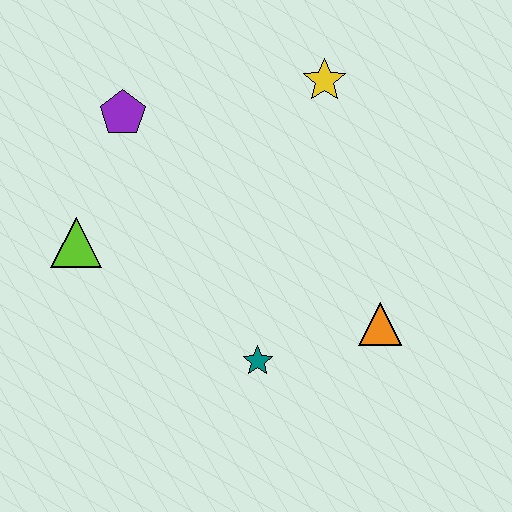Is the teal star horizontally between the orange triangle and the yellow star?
No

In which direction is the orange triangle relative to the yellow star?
The orange triangle is below the yellow star.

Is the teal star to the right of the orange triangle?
No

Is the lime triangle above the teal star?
Yes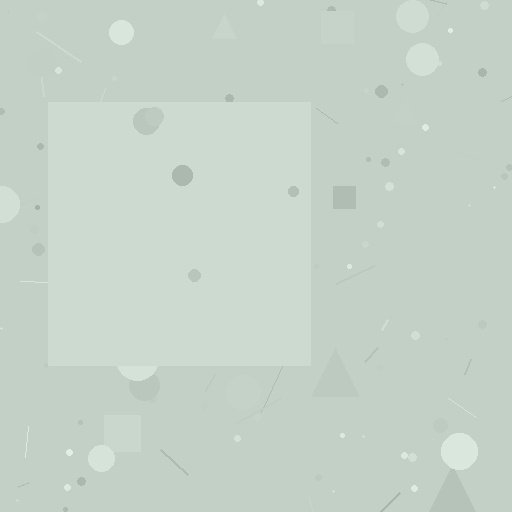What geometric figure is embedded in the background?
A square is embedded in the background.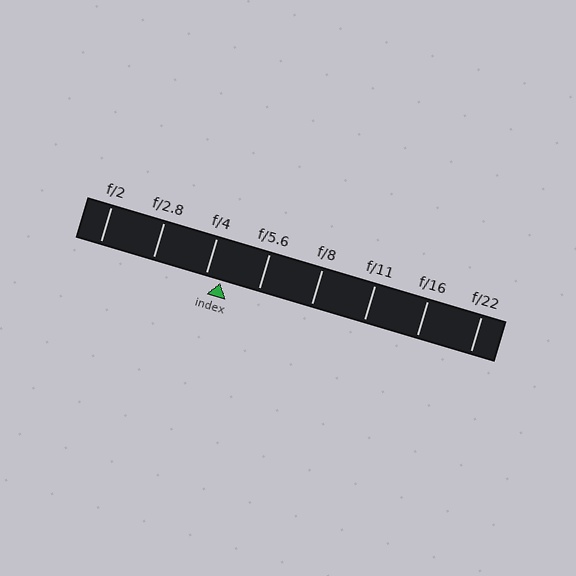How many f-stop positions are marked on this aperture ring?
There are 8 f-stop positions marked.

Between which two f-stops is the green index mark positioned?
The index mark is between f/4 and f/5.6.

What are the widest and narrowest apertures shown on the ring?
The widest aperture shown is f/2 and the narrowest is f/22.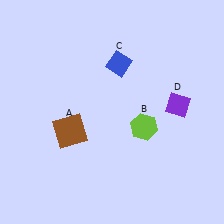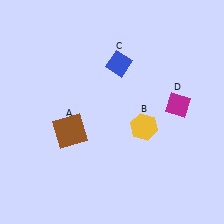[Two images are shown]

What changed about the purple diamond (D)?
In Image 1, D is purple. In Image 2, it changed to magenta.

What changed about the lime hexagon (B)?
In Image 1, B is lime. In Image 2, it changed to yellow.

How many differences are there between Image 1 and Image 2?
There are 2 differences between the two images.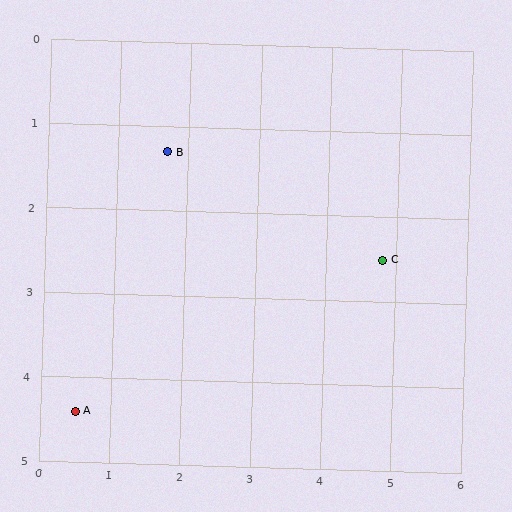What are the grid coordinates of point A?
Point A is at approximately (0.5, 4.4).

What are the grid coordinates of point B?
Point B is at approximately (1.7, 1.3).